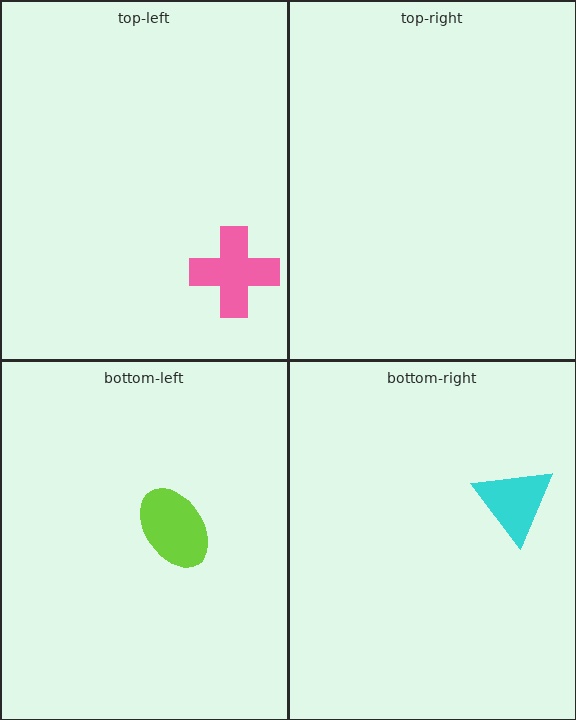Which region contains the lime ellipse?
The bottom-left region.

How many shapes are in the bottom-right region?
1.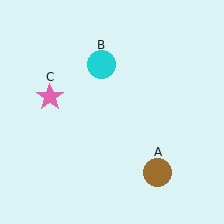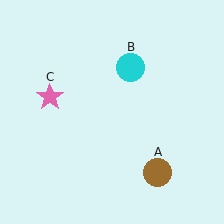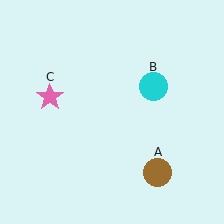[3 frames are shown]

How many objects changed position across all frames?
1 object changed position: cyan circle (object B).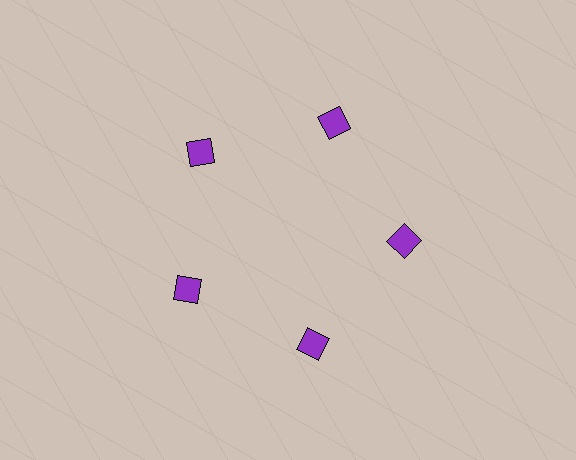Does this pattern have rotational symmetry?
Yes, this pattern has 5-fold rotational symmetry. It looks the same after rotating 72 degrees around the center.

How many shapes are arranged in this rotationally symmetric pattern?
There are 5 shapes, arranged in 5 groups of 1.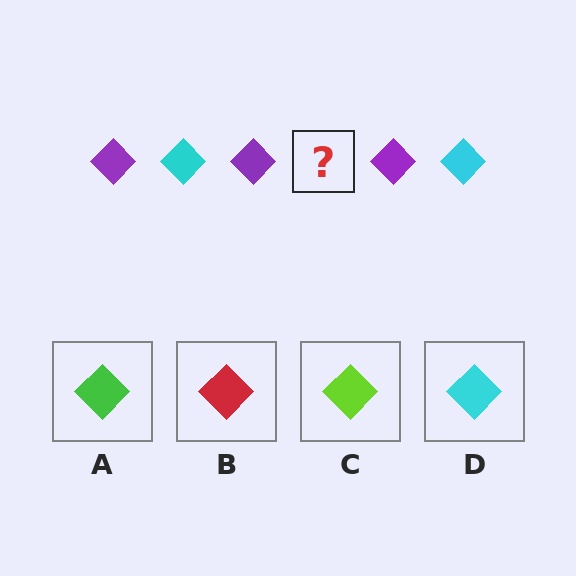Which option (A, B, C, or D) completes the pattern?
D.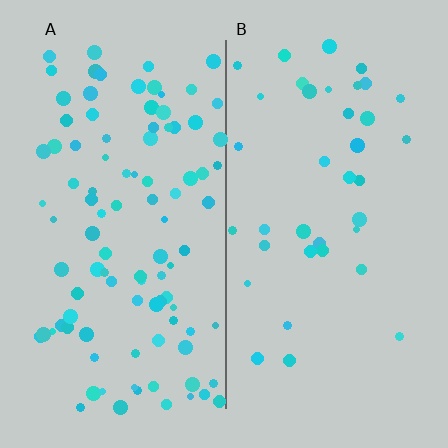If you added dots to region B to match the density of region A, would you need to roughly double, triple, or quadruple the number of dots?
Approximately triple.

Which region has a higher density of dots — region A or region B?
A (the left).